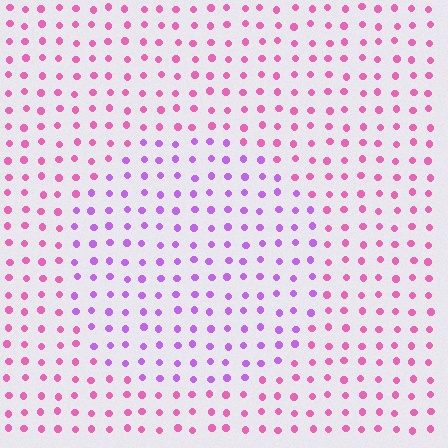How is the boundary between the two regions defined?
The boundary is defined purely by a slight shift in hue (about 41 degrees). Spacing, size, and orientation are identical on both sides.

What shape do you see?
I see a circle.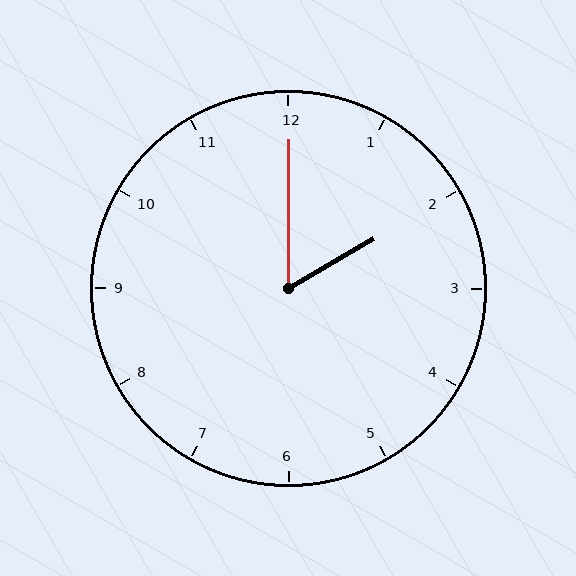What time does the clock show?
2:00.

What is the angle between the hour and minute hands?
Approximately 60 degrees.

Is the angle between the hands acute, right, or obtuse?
It is acute.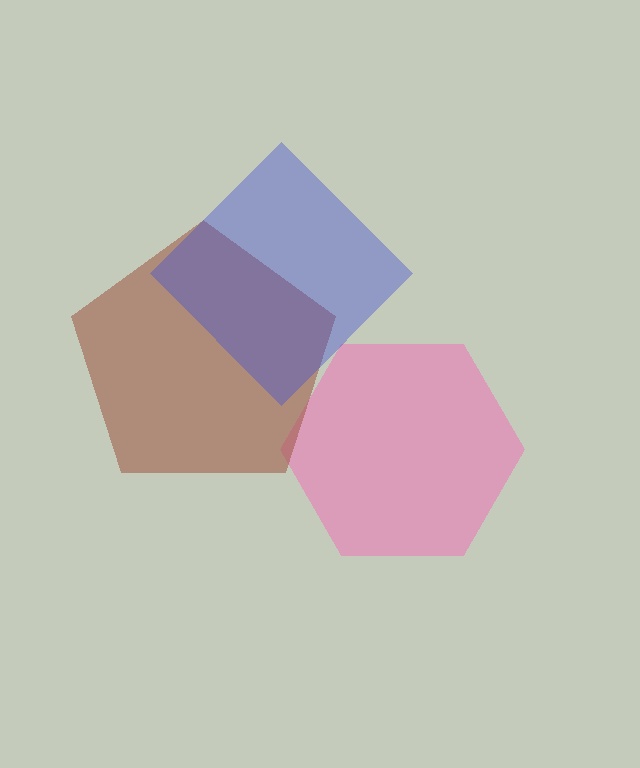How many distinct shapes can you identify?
There are 3 distinct shapes: a pink hexagon, a brown pentagon, a blue diamond.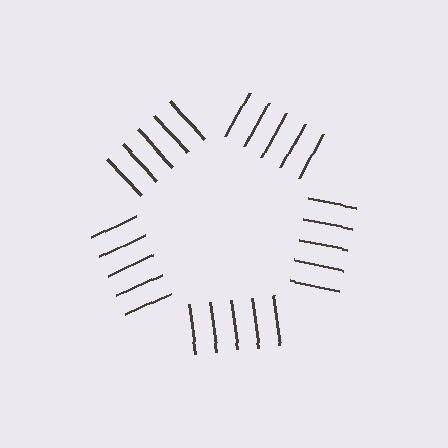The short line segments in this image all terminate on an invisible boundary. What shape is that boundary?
An illusory pentagon — the line segments terminate on its edges but no continuous stroke is drawn.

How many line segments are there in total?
25 — 5 along each of the 5 edges.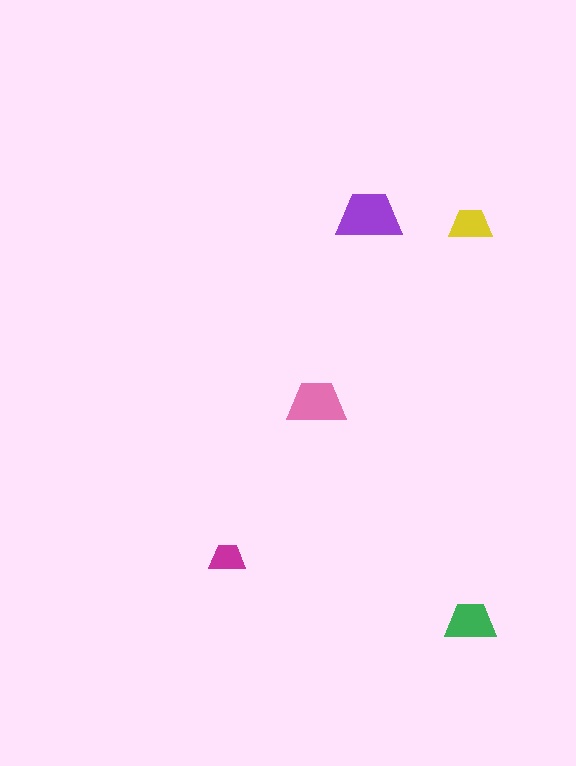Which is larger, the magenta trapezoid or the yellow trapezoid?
The yellow one.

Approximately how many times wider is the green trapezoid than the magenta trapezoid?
About 1.5 times wider.